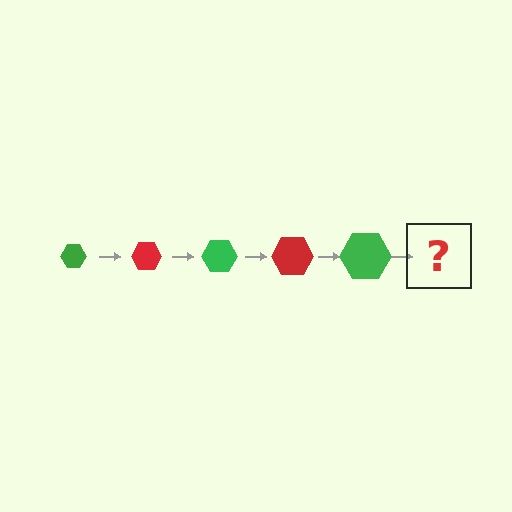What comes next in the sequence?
The next element should be a red hexagon, larger than the previous one.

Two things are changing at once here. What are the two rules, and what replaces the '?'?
The two rules are that the hexagon grows larger each step and the color cycles through green and red. The '?' should be a red hexagon, larger than the previous one.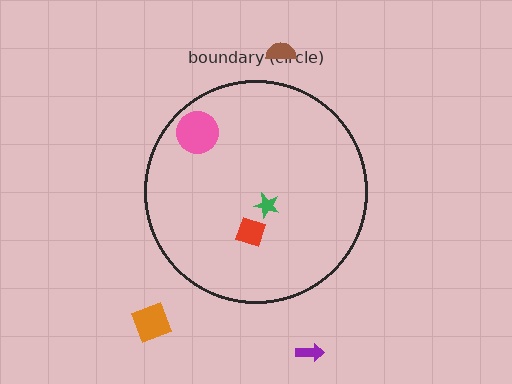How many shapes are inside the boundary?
3 inside, 3 outside.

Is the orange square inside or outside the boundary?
Outside.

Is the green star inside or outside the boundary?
Inside.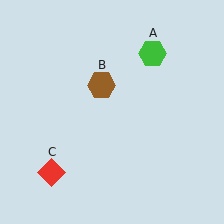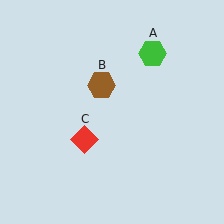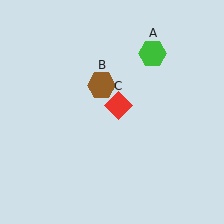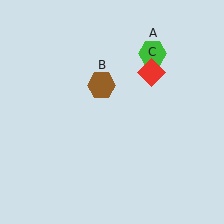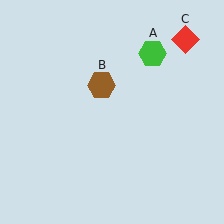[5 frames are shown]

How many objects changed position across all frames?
1 object changed position: red diamond (object C).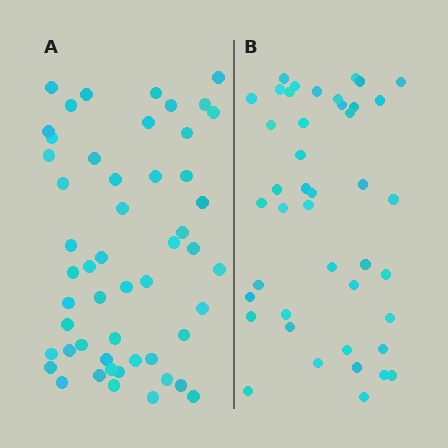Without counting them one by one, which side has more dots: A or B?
Region A (the left region) has more dots.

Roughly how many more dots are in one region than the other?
Region A has roughly 8 or so more dots than region B.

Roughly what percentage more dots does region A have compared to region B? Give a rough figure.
About 20% more.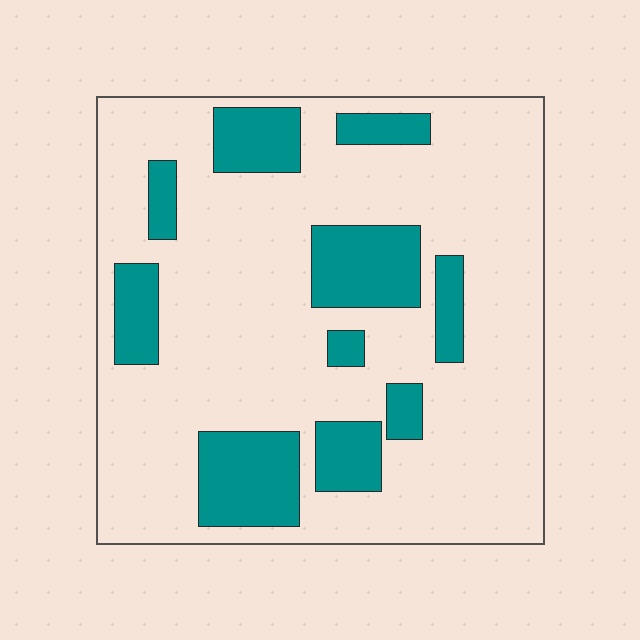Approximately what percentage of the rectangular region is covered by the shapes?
Approximately 25%.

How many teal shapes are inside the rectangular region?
10.